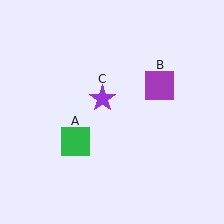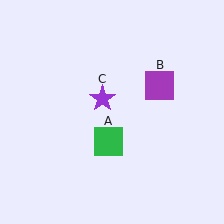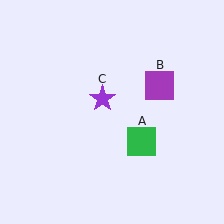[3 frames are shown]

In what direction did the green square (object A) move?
The green square (object A) moved right.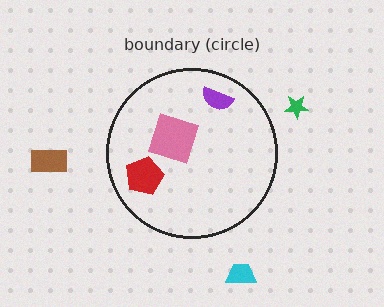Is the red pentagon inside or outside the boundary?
Inside.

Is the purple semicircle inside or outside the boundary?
Inside.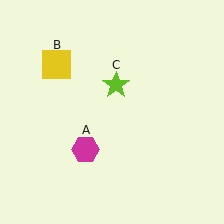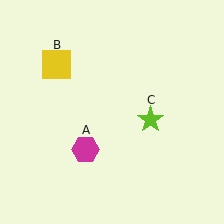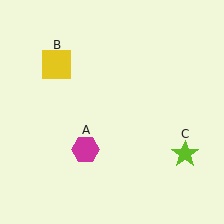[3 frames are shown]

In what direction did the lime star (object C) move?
The lime star (object C) moved down and to the right.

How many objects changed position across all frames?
1 object changed position: lime star (object C).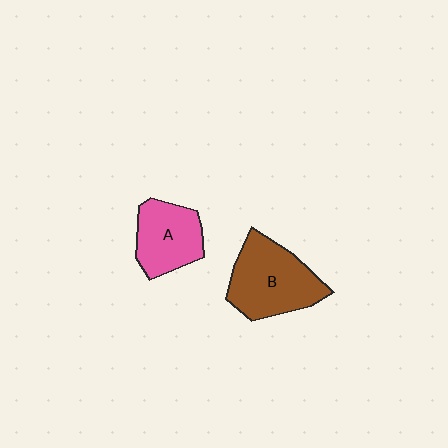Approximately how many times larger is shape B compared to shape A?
Approximately 1.4 times.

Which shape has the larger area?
Shape B (brown).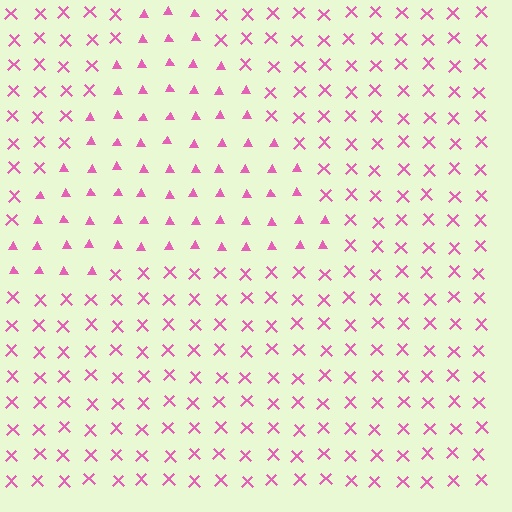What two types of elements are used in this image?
The image uses triangles inside the triangle region and X marks outside it.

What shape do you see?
I see a triangle.